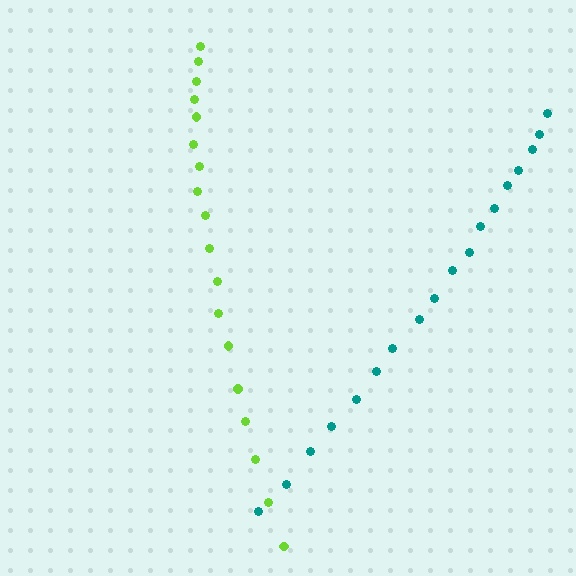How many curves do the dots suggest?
There are 2 distinct paths.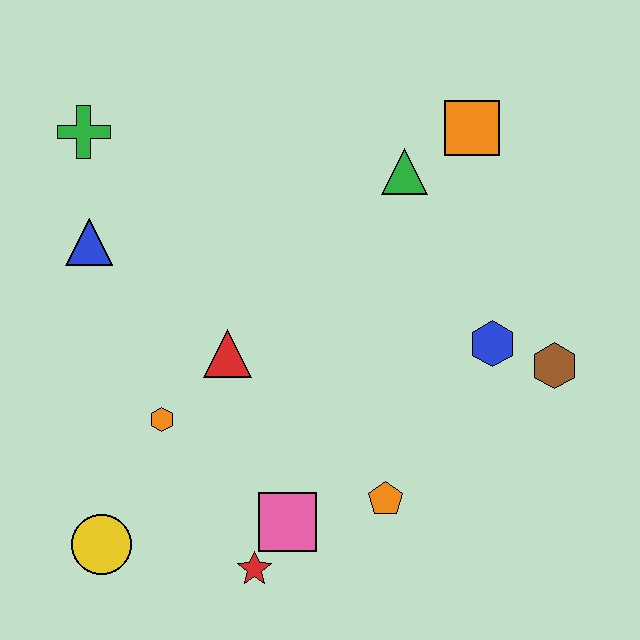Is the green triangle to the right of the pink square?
Yes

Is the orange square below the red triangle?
No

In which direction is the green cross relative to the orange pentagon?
The green cross is above the orange pentagon.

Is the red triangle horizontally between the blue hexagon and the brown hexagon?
No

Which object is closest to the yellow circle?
The orange hexagon is closest to the yellow circle.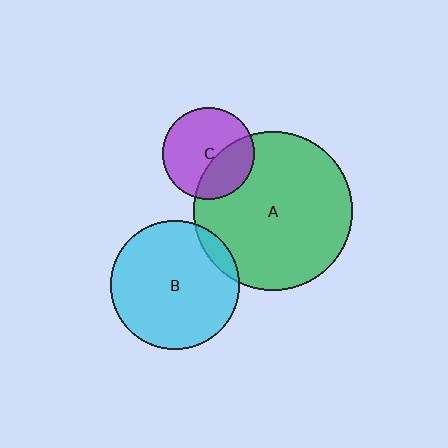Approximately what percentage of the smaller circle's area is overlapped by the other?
Approximately 35%.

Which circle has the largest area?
Circle A (green).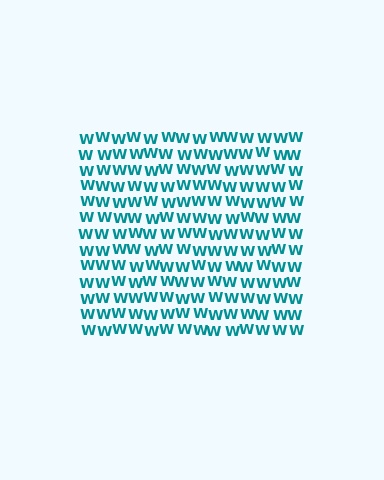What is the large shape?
The large shape is a square.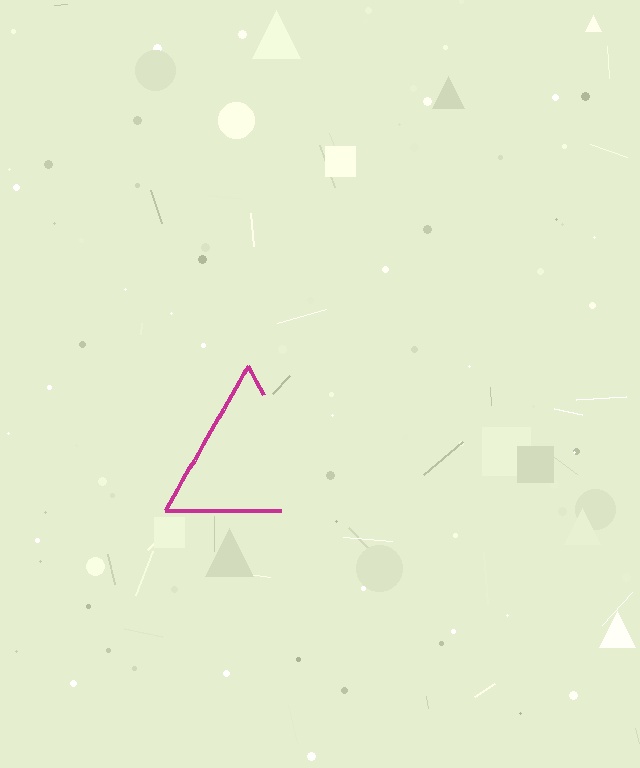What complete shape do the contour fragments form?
The contour fragments form a triangle.